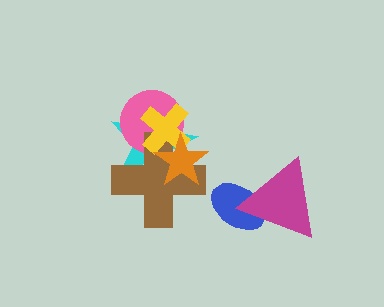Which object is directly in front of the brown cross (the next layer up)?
The yellow cross is directly in front of the brown cross.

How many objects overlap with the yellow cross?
4 objects overlap with the yellow cross.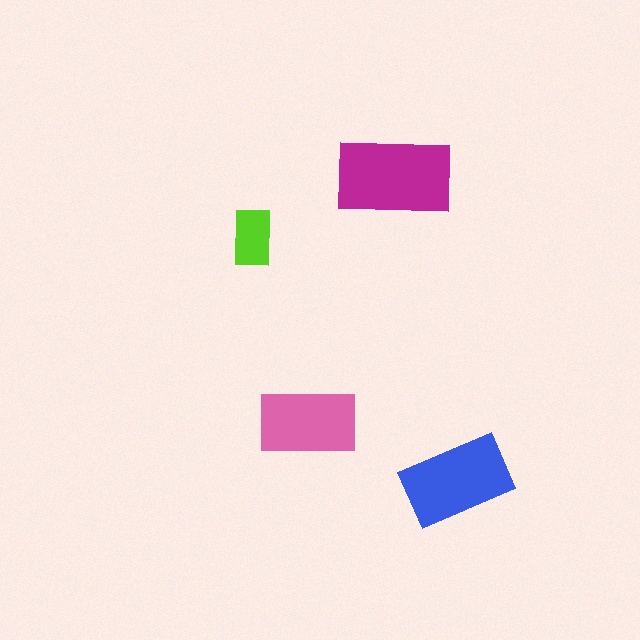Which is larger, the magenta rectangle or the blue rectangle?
The magenta one.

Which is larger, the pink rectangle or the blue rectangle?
The blue one.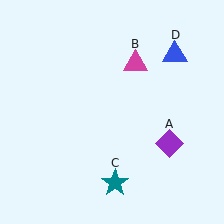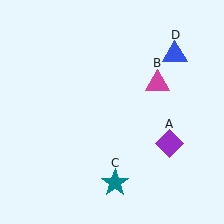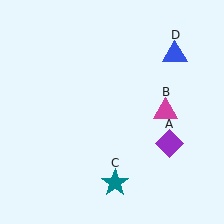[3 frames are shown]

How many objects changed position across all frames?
1 object changed position: magenta triangle (object B).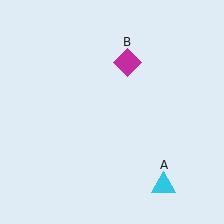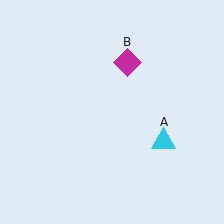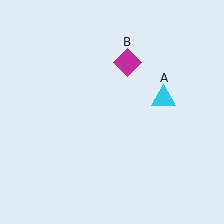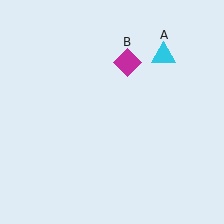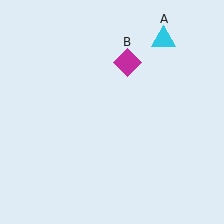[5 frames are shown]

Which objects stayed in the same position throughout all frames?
Magenta diamond (object B) remained stationary.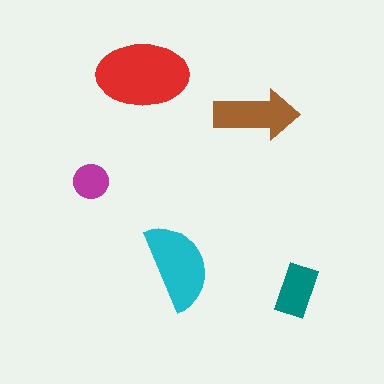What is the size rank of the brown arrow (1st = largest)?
3rd.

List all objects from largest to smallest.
The red ellipse, the cyan semicircle, the brown arrow, the teal rectangle, the magenta circle.